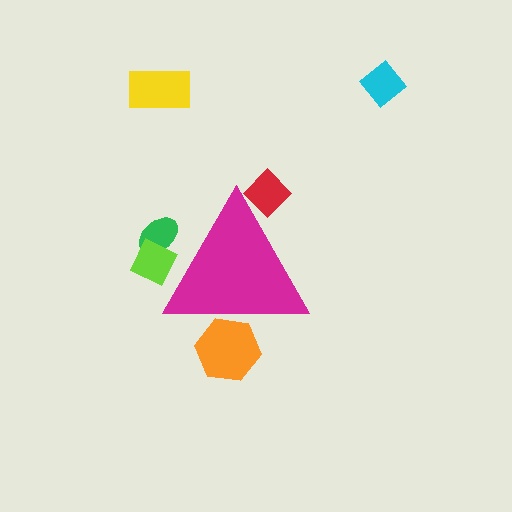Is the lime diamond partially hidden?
Yes, the lime diamond is partially hidden behind the magenta triangle.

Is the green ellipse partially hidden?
Yes, the green ellipse is partially hidden behind the magenta triangle.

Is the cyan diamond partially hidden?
No, the cyan diamond is fully visible.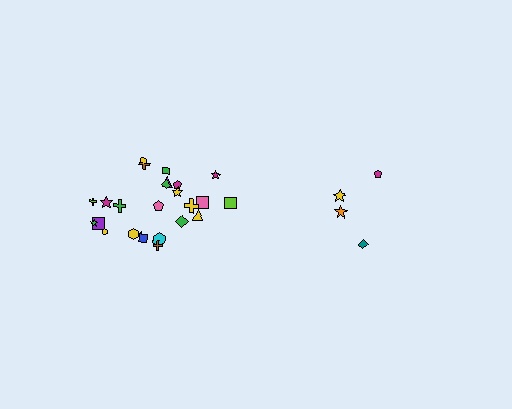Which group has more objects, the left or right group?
The left group.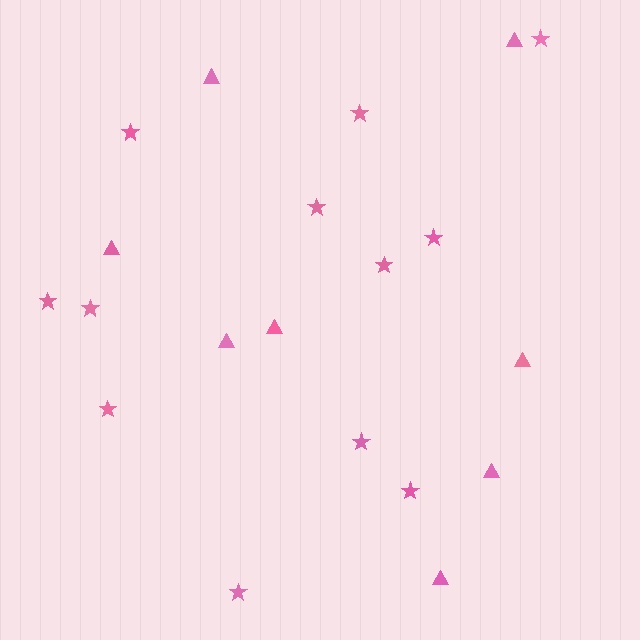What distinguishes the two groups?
There are 2 groups: one group of triangles (8) and one group of stars (12).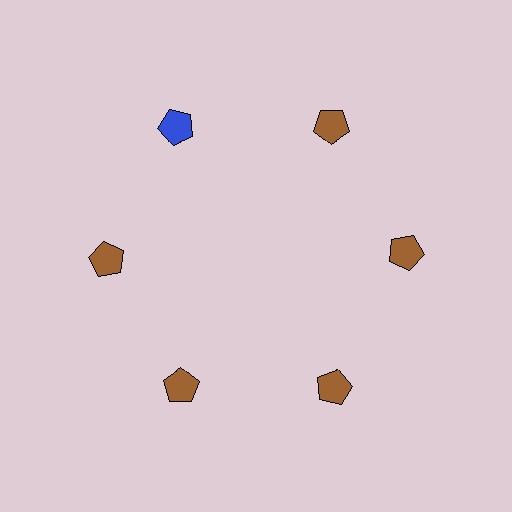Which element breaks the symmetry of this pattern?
The blue pentagon at roughly the 11 o'clock position breaks the symmetry. All other shapes are brown pentagons.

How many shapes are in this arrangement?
There are 6 shapes arranged in a ring pattern.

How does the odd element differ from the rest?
It has a different color: blue instead of brown.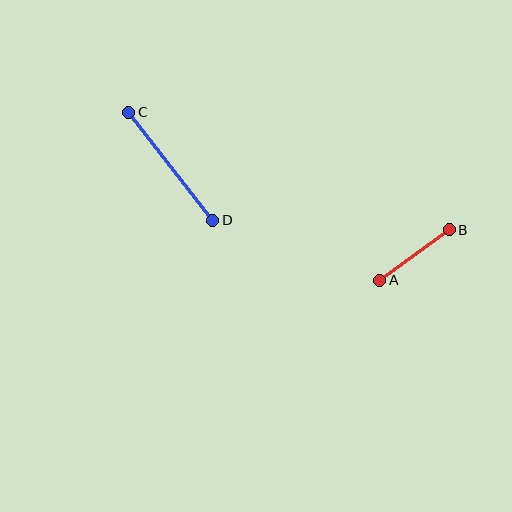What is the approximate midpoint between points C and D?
The midpoint is at approximately (171, 166) pixels.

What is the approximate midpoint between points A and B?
The midpoint is at approximately (414, 255) pixels.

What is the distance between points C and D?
The distance is approximately 137 pixels.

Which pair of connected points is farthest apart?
Points C and D are farthest apart.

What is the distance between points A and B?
The distance is approximately 86 pixels.